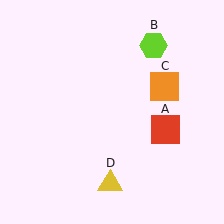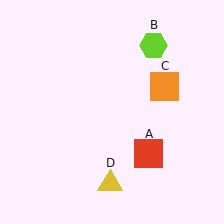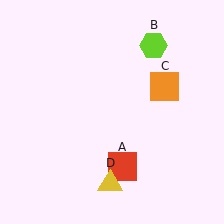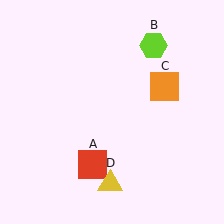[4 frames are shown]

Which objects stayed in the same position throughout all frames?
Lime hexagon (object B) and orange square (object C) and yellow triangle (object D) remained stationary.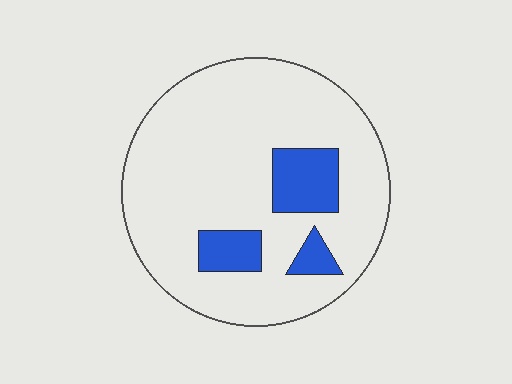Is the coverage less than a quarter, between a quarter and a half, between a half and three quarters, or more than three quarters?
Less than a quarter.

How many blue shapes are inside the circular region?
3.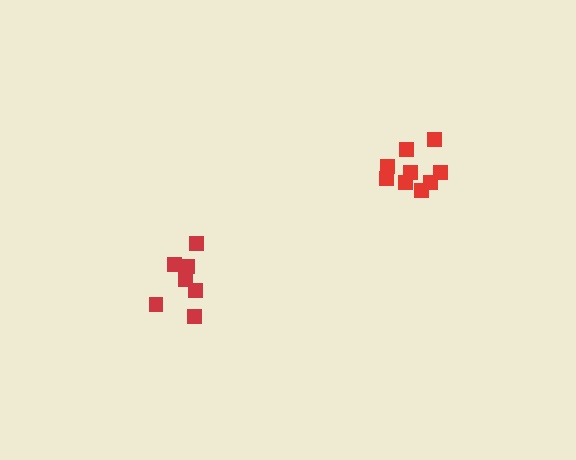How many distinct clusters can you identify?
There are 2 distinct clusters.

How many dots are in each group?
Group 1: 7 dots, Group 2: 9 dots (16 total).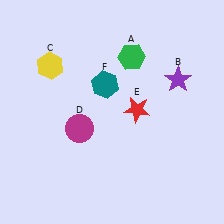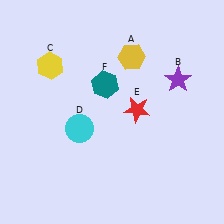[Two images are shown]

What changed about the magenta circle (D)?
In Image 1, D is magenta. In Image 2, it changed to cyan.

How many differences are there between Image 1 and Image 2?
There are 2 differences between the two images.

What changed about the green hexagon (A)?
In Image 1, A is green. In Image 2, it changed to yellow.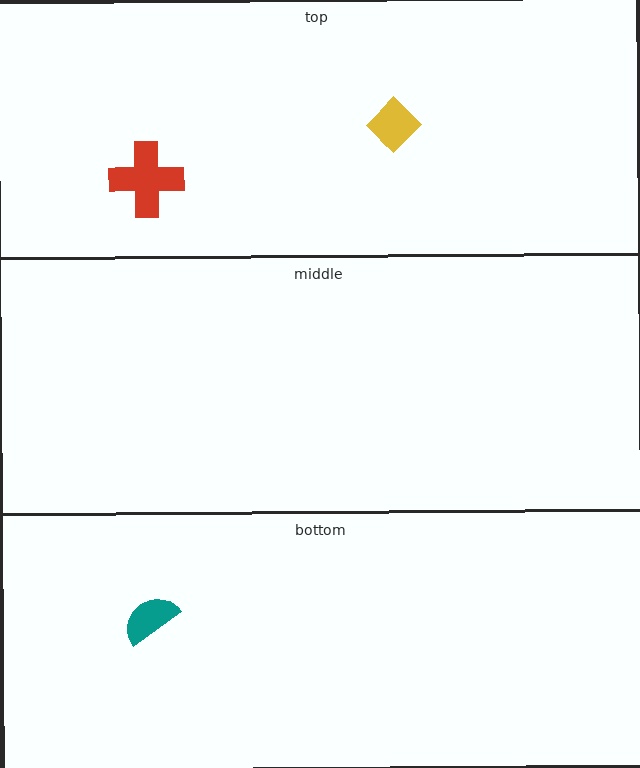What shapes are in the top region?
The red cross, the yellow diamond.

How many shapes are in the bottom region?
1.